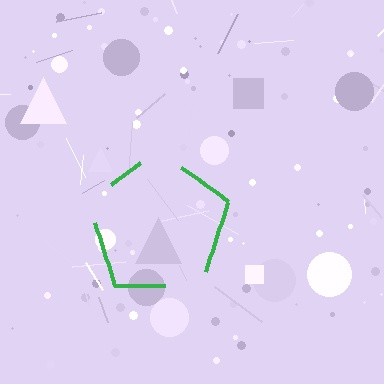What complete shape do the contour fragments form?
The contour fragments form a pentagon.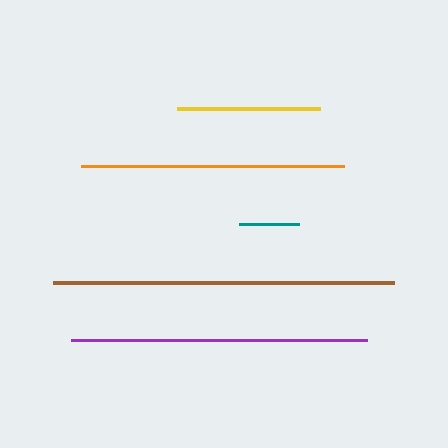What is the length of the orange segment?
The orange segment is approximately 263 pixels long.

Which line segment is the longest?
The brown line is the longest at approximately 341 pixels.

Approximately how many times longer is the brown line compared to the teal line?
The brown line is approximately 5.6 times the length of the teal line.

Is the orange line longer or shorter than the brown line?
The brown line is longer than the orange line.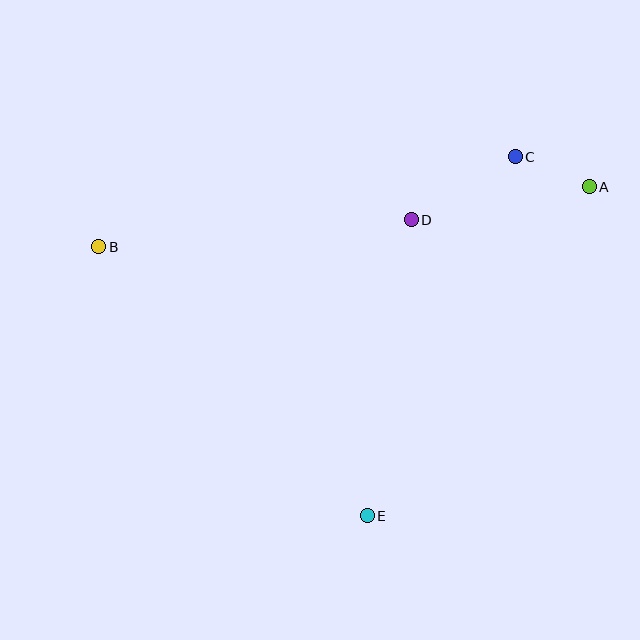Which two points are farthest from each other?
Points A and B are farthest from each other.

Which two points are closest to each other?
Points A and C are closest to each other.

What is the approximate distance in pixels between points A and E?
The distance between A and E is approximately 397 pixels.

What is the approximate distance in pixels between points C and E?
The distance between C and E is approximately 388 pixels.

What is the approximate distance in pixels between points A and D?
The distance between A and D is approximately 181 pixels.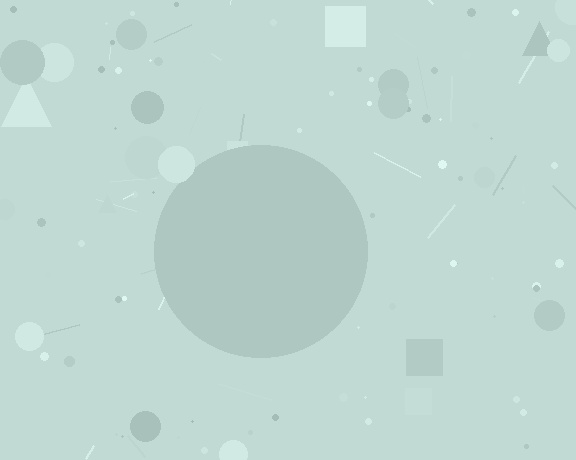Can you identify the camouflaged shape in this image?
The camouflaged shape is a circle.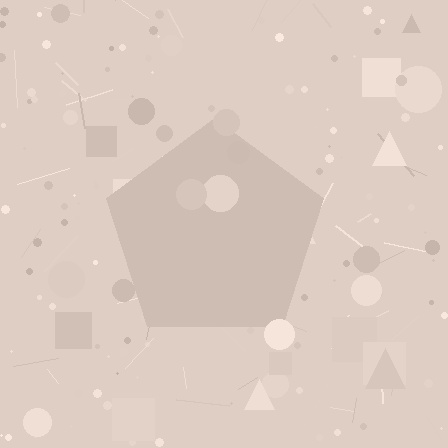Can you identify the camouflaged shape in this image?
The camouflaged shape is a pentagon.